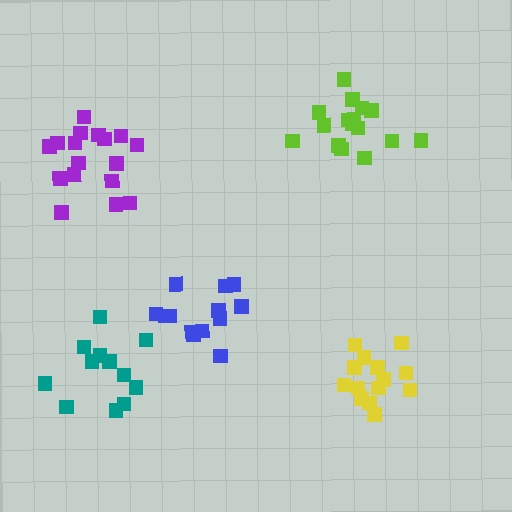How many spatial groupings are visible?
There are 5 spatial groupings.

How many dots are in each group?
Group 1: 13 dots, Group 2: 12 dots, Group 3: 14 dots, Group 4: 17 dots, Group 5: 16 dots (72 total).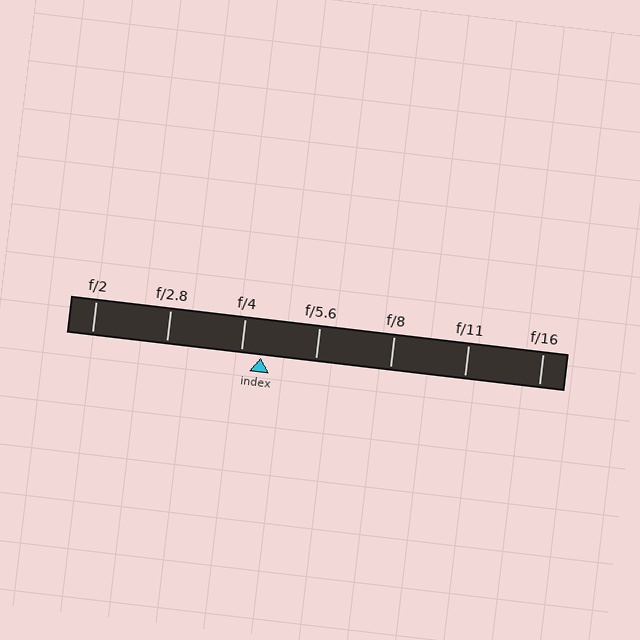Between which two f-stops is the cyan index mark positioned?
The index mark is between f/4 and f/5.6.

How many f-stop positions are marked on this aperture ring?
There are 7 f-stop positions marked.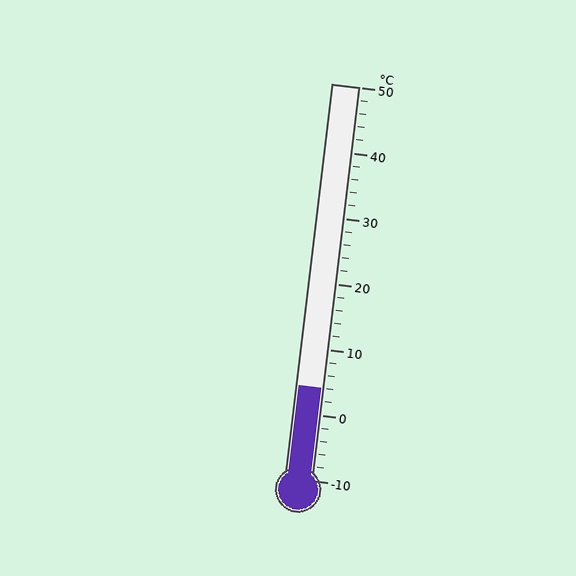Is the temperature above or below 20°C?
The temperature is below 20°C.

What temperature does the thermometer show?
The thermometer shows approximately 4°C.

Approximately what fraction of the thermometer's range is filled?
The thermometer is filled to approximately 25% of its range.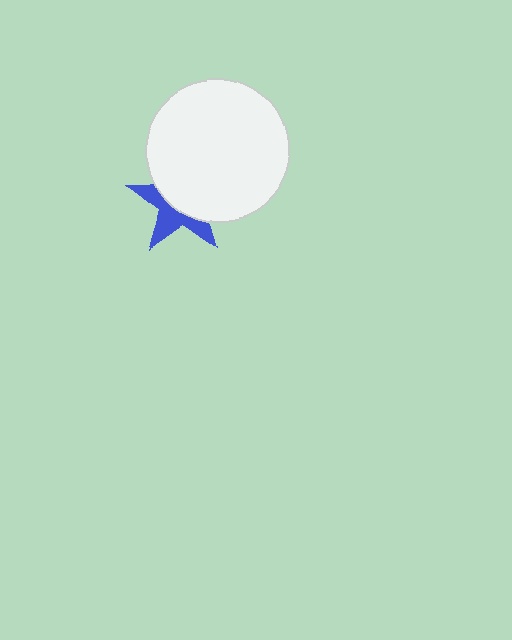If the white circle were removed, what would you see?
You would see the complete blue star.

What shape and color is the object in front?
The object in front is a white circle.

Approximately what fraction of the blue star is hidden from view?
Roughly 58% of the blue star is hidden behind the white circle.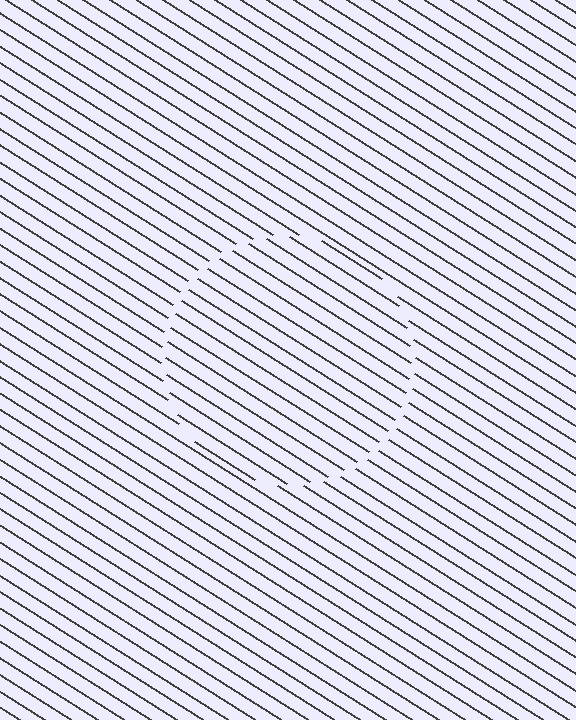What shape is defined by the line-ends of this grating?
An illusory circle. The interior of the shape contains the same grating, shifted by half a period — the contour is defined by the phase discontinuity where line-ends from the inner and outer gratings abut.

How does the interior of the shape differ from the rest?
The interior of the shape contains the same grating, shifted by half a period — the contour is defined by the phase discontinuity where line-ends from the inner and outer gratings abut.